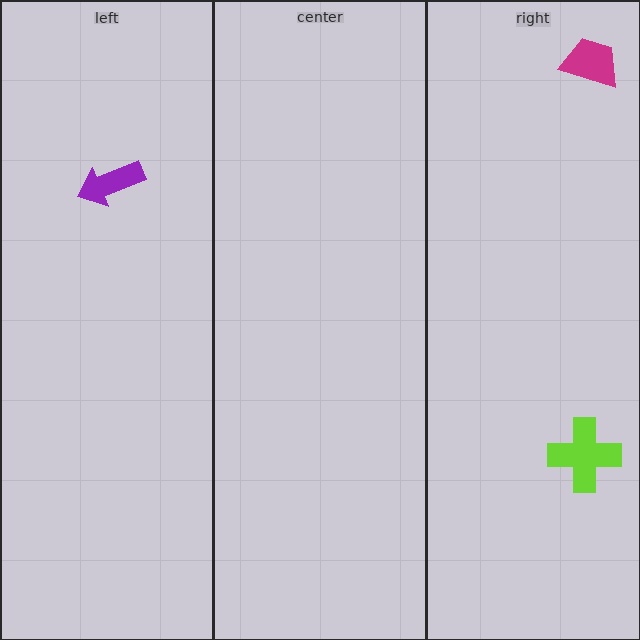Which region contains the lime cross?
The right region.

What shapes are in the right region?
The lime cross, the magenta trapezoid.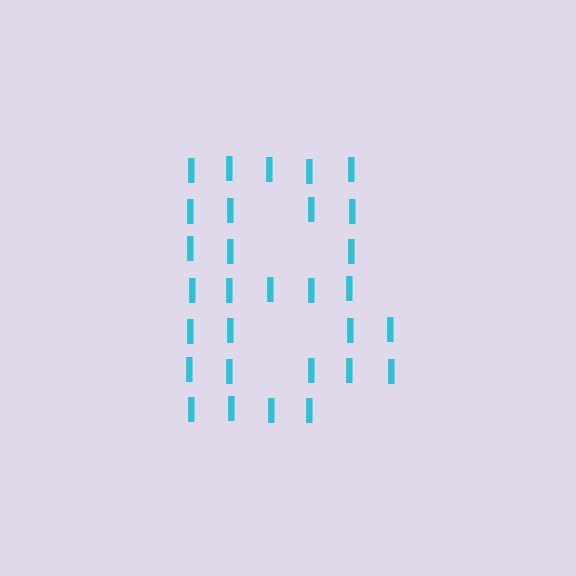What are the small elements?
The small elements are letter I's.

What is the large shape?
The large shape is the letter B.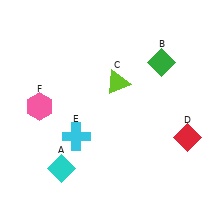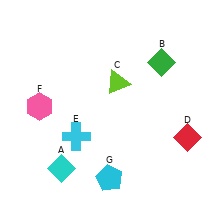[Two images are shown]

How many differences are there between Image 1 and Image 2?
There is 1 difference between the two images.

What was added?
A cyan pentagon (G) was added in Image 2.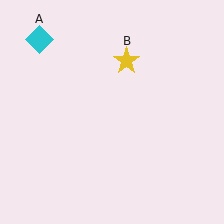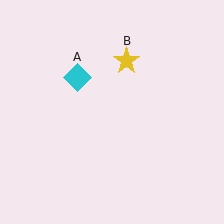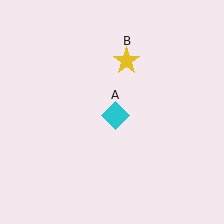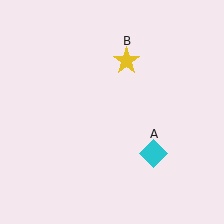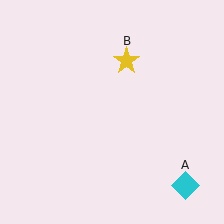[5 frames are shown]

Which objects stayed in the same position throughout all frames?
Yellow star (object B) remained stationary.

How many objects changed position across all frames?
1 object changed position: cyan diamond (object A).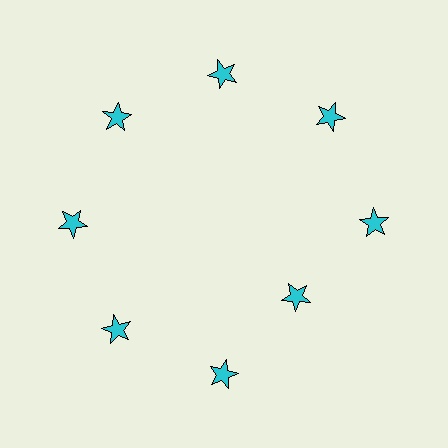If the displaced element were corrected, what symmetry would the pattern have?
It would have 8-fold rotational symmetry — the pattern would map onto itself every 45 degrees.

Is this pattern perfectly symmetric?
No. The 8 cyan stars are arranged in a ring, but one element near the 4 o'clock position is pulled inward toward the center, breaking the 8-fold rotational symmetry.